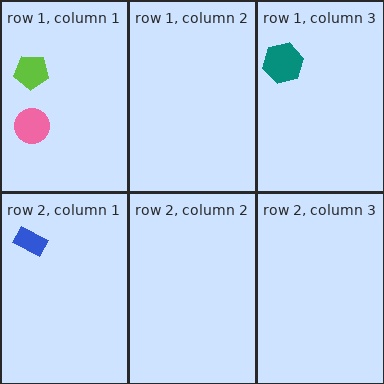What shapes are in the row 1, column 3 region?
The teal hexagon.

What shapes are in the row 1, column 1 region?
The lime pentagon, the pink circle.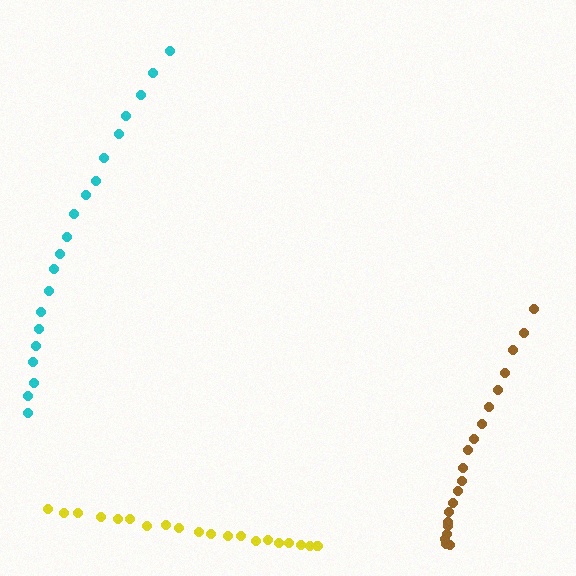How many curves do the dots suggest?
There are 3 distinct paths.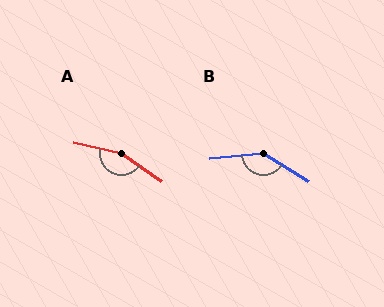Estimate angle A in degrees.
Approximately 158 degrees.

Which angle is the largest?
A, at approximately 158 degrees.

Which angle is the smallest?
B, at approximately 142 degrees.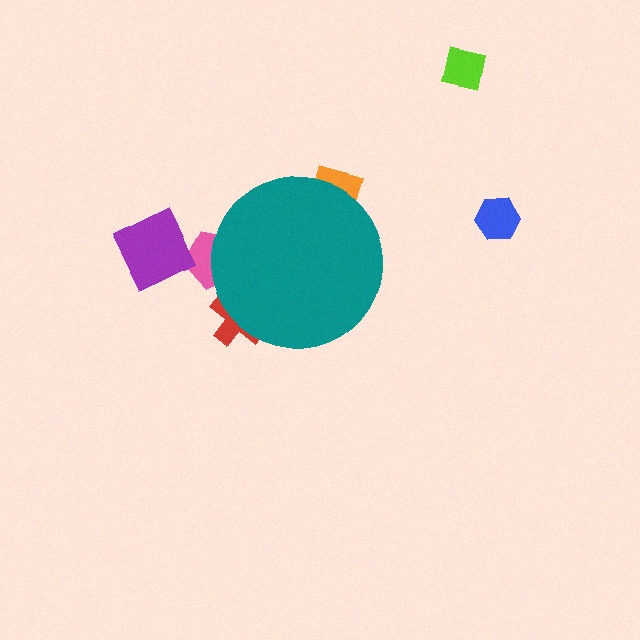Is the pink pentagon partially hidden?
Yes, the pink pentagon is partially hidden behind the teal circle.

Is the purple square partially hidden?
No, the purple square is fully visible.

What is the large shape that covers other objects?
A teal circle.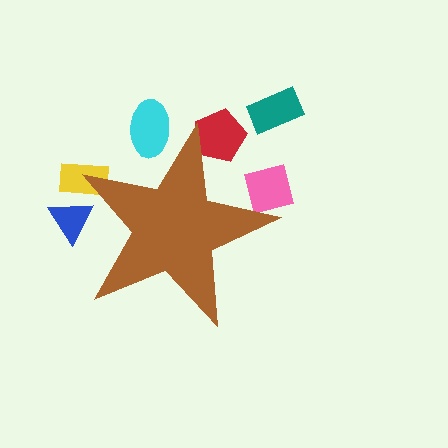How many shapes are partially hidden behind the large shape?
5 shapes are partially hidden.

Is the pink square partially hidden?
Yes, the pink square is partially hidden behind the brown star.